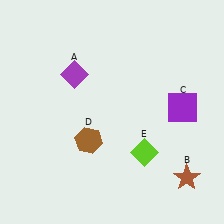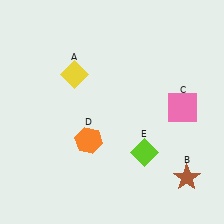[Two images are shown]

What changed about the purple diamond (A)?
In Image 1, A is purple. In Image 2, it changed to yellow.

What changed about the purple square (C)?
In Image 1, C is purple. In Image 2, it changed to pink.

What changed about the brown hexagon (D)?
In Image 1, D is brown. In Image 2, it changed to orange.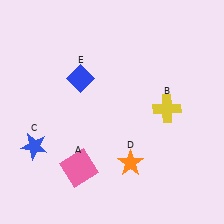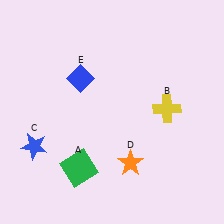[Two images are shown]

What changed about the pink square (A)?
In Image 1, A is pink. In Image 2, it changed to green.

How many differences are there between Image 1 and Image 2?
There is 1 difference between the two images.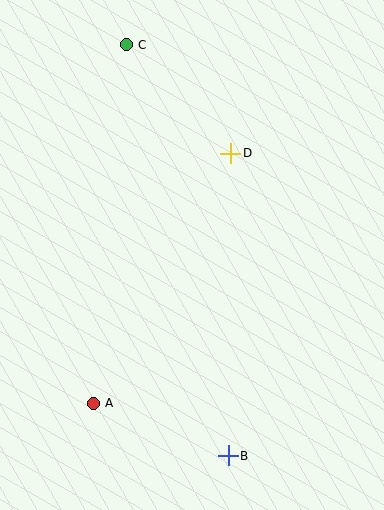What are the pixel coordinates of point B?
Point B is at (228, 456).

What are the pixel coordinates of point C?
Point C is at (126, 45).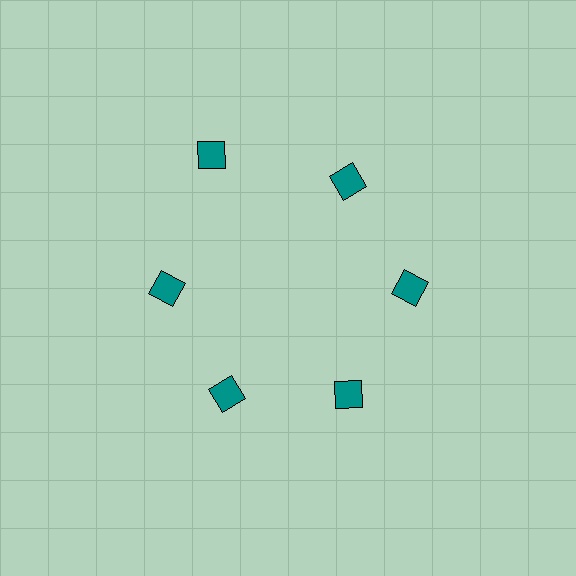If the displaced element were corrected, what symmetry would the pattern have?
It would have 6-fold rotational symmetry — the pattern would map onto itself every 60 degrees.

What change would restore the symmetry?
The symmetry would be restored by moving it inward, back onto the ring so that all 6 diamonds sit at equal angles and equal distance from the center.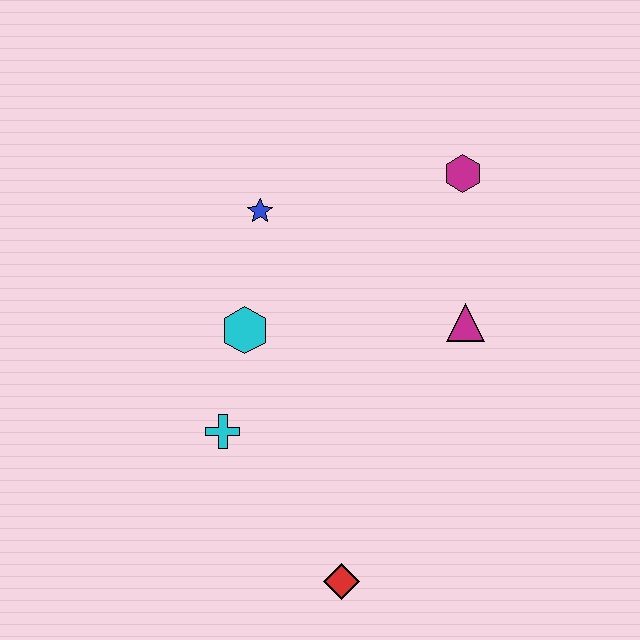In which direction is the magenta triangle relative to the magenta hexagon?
The magenta triangle is below the magenta hexagon.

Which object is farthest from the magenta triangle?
The red diamond is farthest from the magenta triangle.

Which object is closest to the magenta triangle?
The magenta hexagon is closest to the magenta triangle.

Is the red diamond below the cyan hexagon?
Yes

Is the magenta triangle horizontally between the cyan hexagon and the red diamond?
No